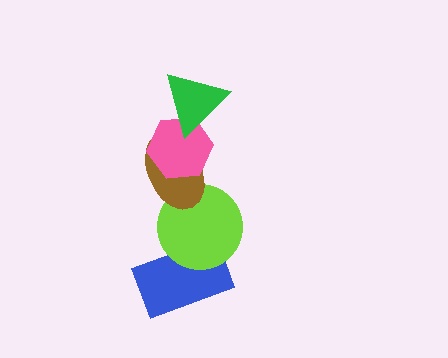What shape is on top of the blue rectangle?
The lime circle is on top of the blue rectangle.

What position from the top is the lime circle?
The lime circle is 4th from the top.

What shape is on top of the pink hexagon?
The green triangle is on top of the pink hexagon.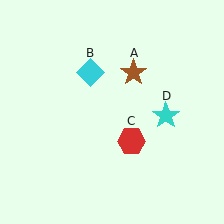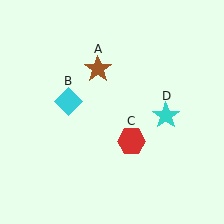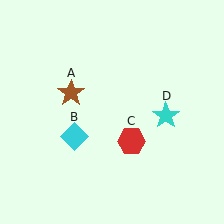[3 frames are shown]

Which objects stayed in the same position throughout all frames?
Red hexagon (object C) and cyan star (object D) remained stationary.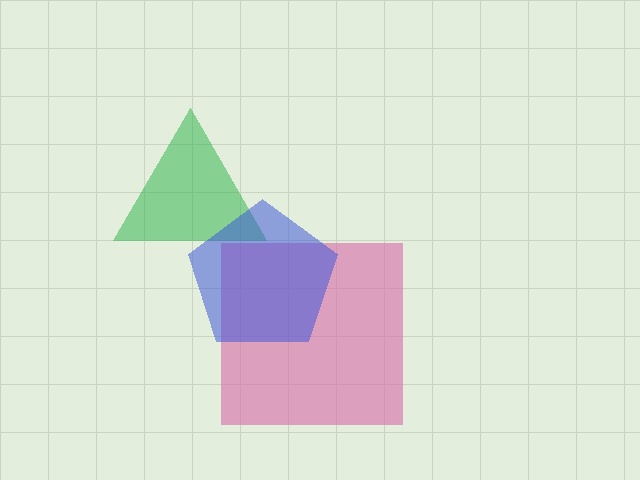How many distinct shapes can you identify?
There are 3 distinct shapes: a green triangle, a pink square, a blue pentagon.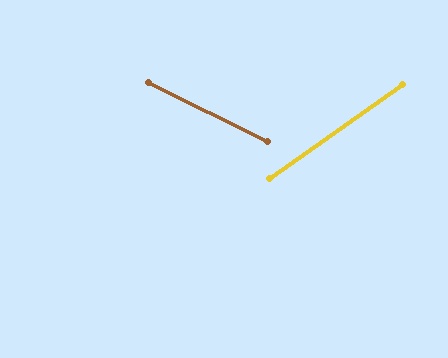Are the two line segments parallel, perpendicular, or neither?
Neither parallel nor perpendicular — they differ by about 61°.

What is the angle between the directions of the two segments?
Approximately 61 degrees.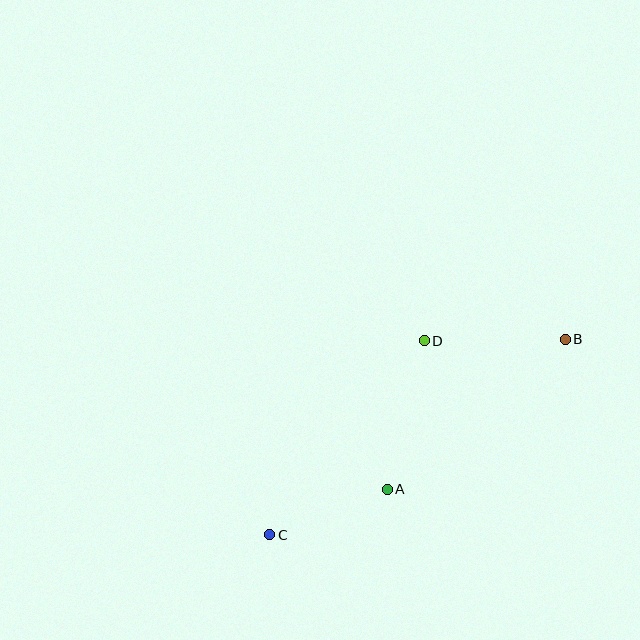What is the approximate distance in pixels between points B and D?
The distance between B and D is approximately 141 pixels.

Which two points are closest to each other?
Points A and C are closest to each other.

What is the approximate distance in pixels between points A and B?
The distance between A and B is approximately 233 pixels.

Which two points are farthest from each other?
Points B and C are farthest from each other.